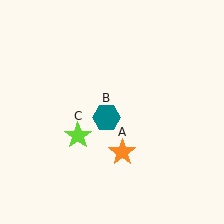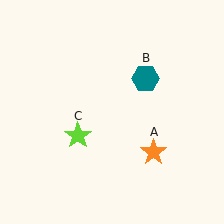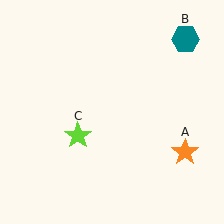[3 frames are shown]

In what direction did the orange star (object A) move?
The orange star (object A) moved right.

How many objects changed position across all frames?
2 objects changed position: orange star (object A), teal hexagon (object B).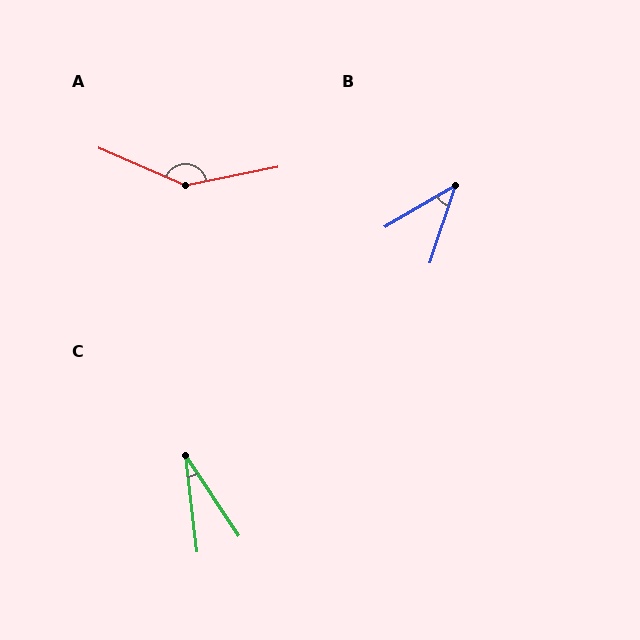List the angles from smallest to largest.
C (26°), B (42°), A (145°).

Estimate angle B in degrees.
Approximately 42 degrees.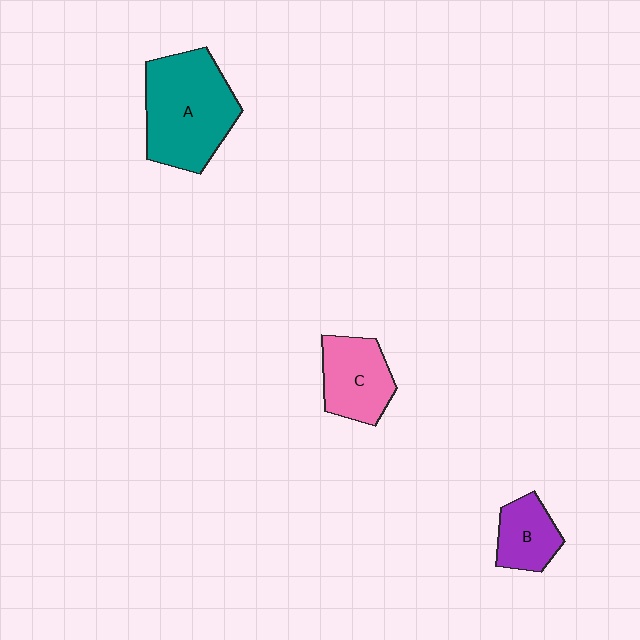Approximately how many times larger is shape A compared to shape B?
Approximately 2.3 times.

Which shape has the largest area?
Shape A (teal).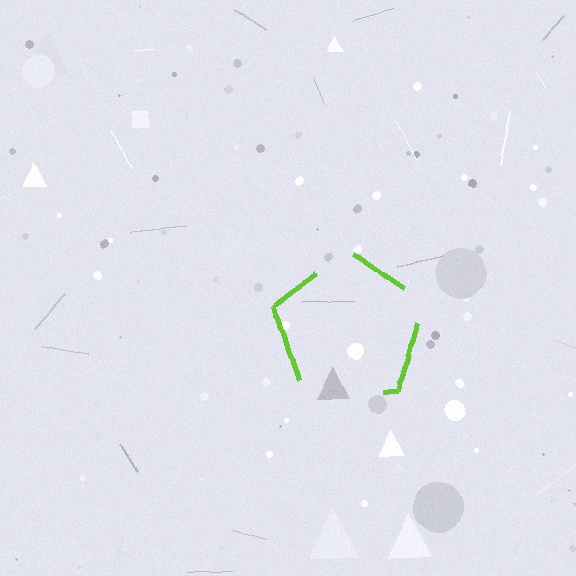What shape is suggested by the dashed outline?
The dashed outline suggests a pentagon.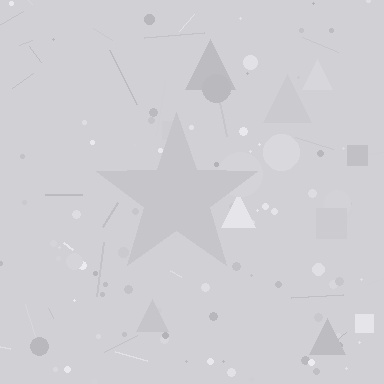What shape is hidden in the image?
A star is hidden in the image.